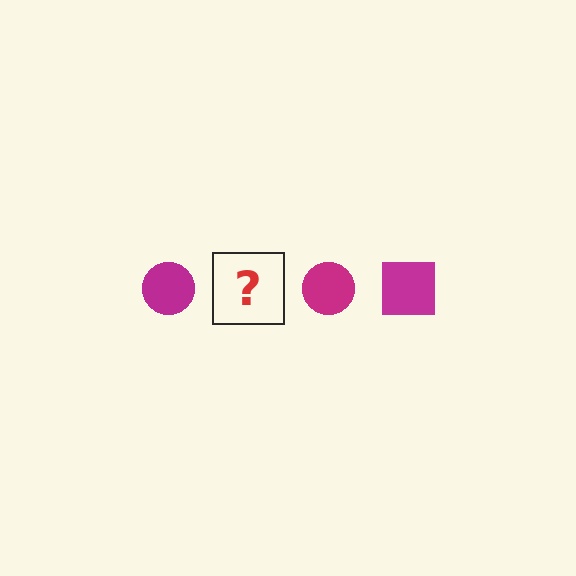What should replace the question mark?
The question mark should be replaced with a magenta square.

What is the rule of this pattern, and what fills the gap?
The rule is that the pattern cycles through circle, square shapes in magenta. The gap should be filled with a magenta square.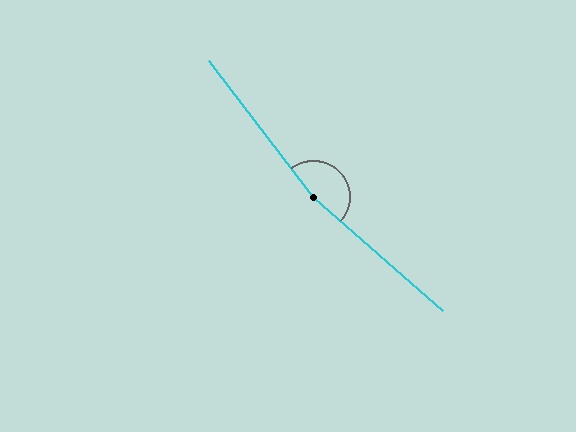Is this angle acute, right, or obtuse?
It is obtuse.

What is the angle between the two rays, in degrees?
Approximately 169 degrees.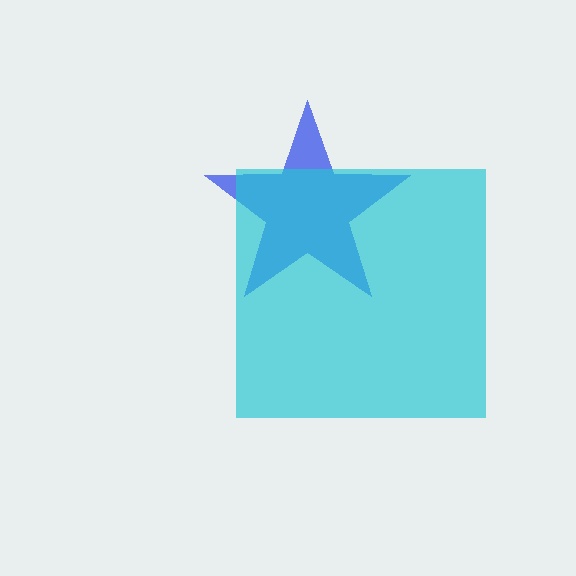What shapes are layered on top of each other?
The layered shapes are: a blue star, a cyan square.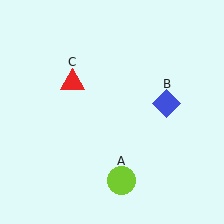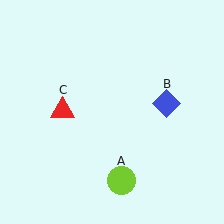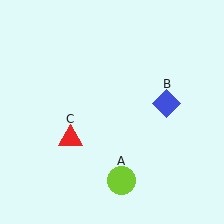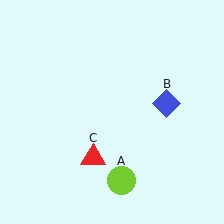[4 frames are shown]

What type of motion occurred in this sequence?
The red triangle (object C) rotated counterclockwise around the center of the scene.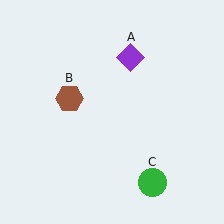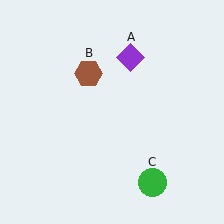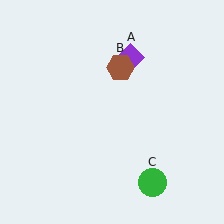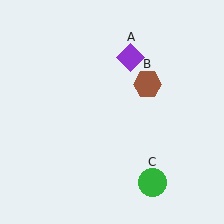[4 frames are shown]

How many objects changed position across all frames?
1 object changed position: brown hexagon (object B).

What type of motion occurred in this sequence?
The brown hexagon (object B) rotated clockwise around the center of the scene.